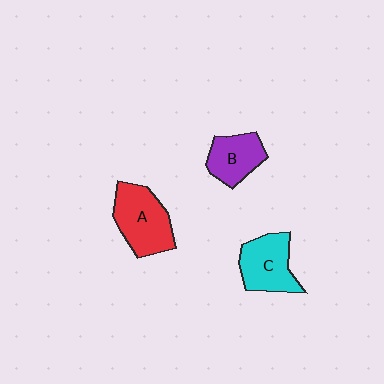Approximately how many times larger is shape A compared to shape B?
Approximately 1.4 times.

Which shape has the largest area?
Shape A (red).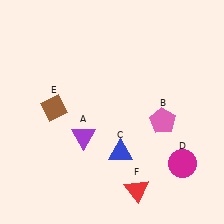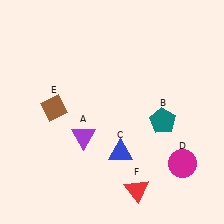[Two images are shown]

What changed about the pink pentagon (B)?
In Image 1, B is pink. In Image 2, it changed to teal.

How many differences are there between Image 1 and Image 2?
There is 1 difference between the two images.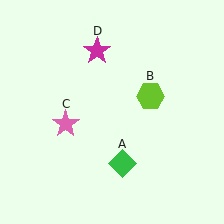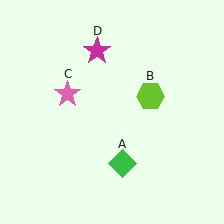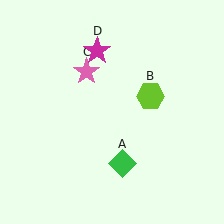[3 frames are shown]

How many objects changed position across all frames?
1 object changed position: pink star (object C).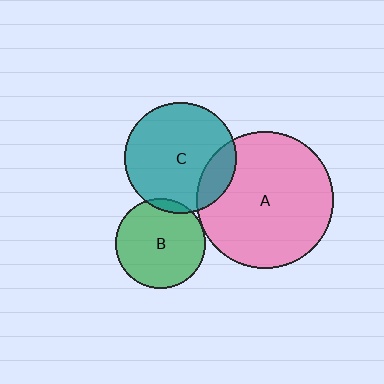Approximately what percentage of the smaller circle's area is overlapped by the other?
Approximately 5%.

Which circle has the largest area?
Circle A (pink).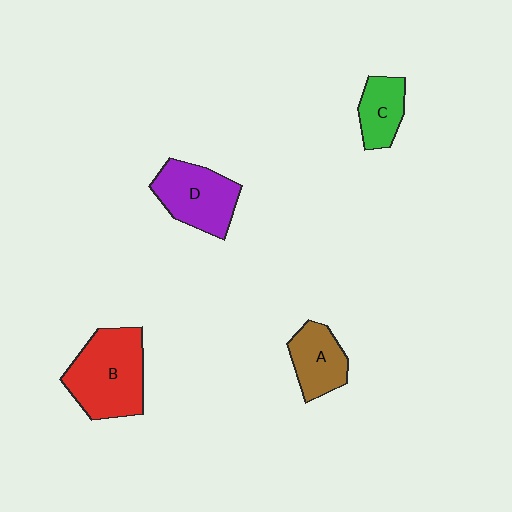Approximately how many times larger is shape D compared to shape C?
Approximately 1.6 times.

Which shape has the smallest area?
Shape C (green).